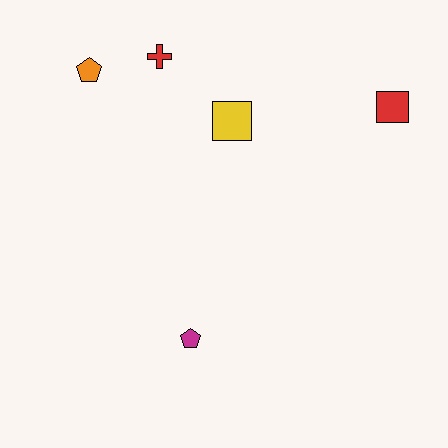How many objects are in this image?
There are 5 objects.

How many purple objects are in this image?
There are no purple objects.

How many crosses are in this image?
There is 1 cross.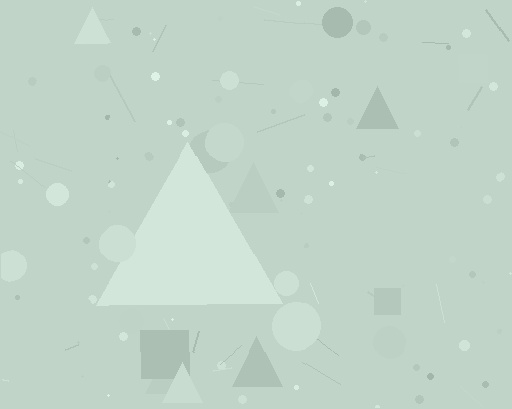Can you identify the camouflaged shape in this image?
The camouflaged shape is a triangle.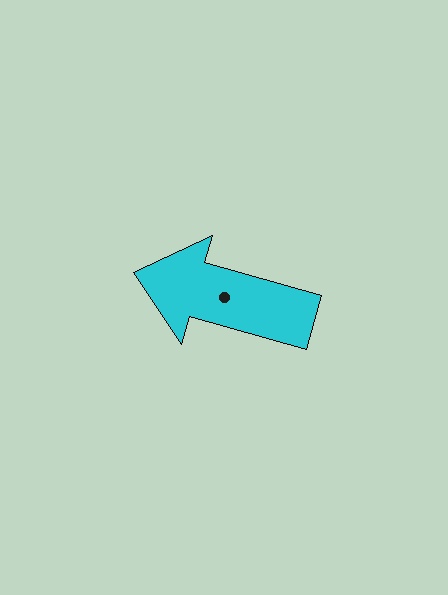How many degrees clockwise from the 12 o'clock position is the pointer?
Approximately 286 degrees.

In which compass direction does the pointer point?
West.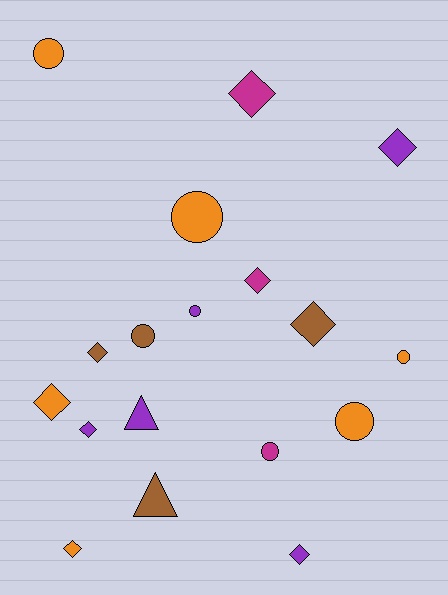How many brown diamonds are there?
There are 2 brown diamonds.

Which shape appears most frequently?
Diamond, with 9 objects.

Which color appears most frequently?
Orange, with 6 objects.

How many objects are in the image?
There are 18 objects.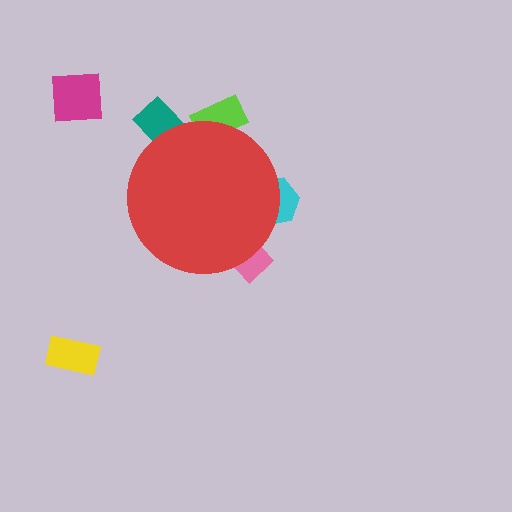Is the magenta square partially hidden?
No, the magenta square is fully visible.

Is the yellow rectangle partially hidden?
No, the yellow rectangle is fully visible.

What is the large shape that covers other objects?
A red circle.